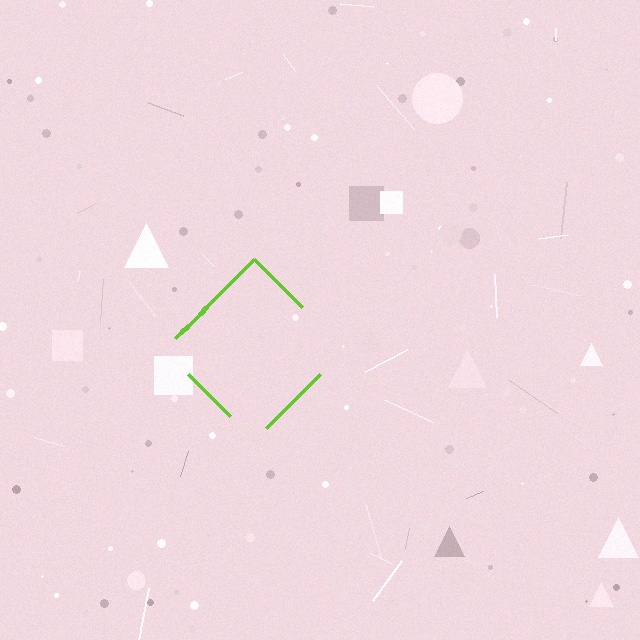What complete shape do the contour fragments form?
The contour fragments form a diamond.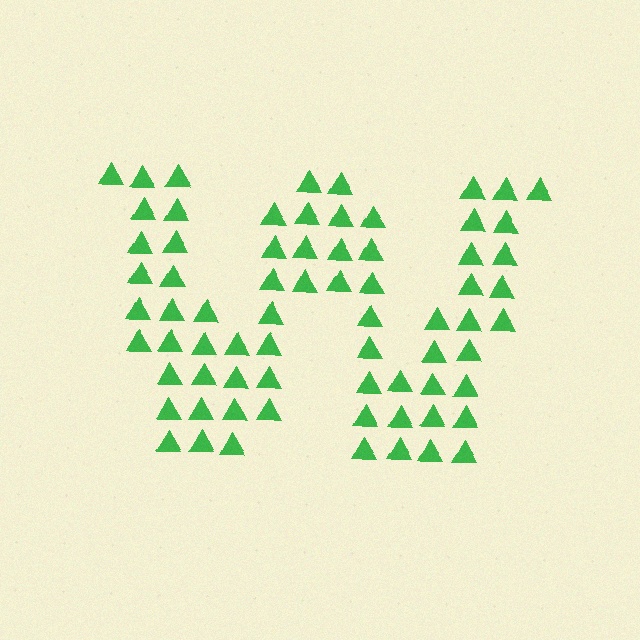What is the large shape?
The large shape is the letter W.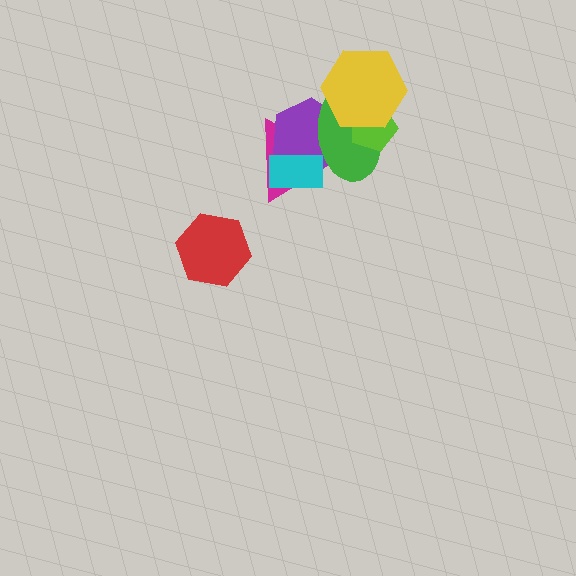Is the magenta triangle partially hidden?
Yes, it is partially covered by another shape.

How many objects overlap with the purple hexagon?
4 objects overlap with the purple hexagon.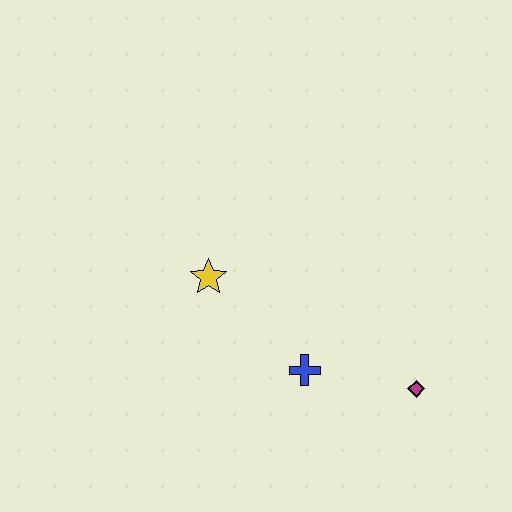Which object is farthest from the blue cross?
The yellow star is farthest from the blue cross.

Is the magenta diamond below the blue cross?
Yes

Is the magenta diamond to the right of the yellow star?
Yes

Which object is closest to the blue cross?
The magenta diamond is closest to the blue cross.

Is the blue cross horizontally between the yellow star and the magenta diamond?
Yes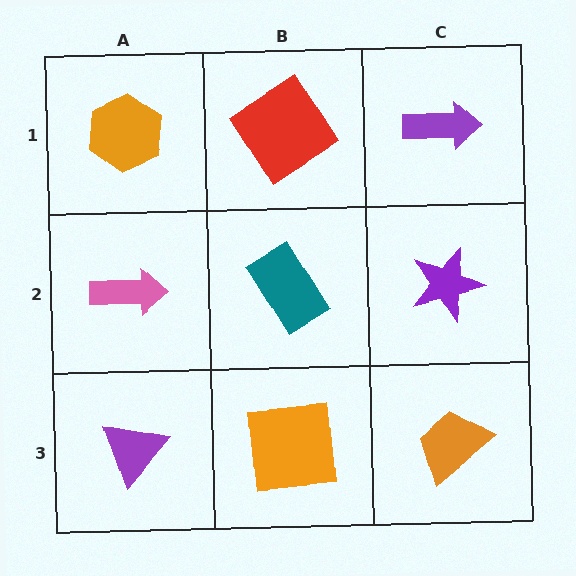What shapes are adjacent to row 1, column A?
A pink arrow (row 2, column A), a red diamond (row 1, column B).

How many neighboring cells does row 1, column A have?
2.